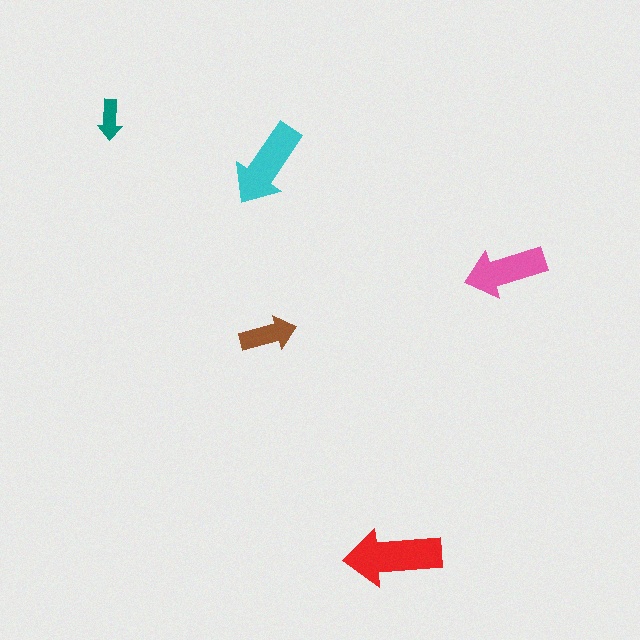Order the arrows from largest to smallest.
the red one, the cyan one, the pink one, the brown one, the teal one.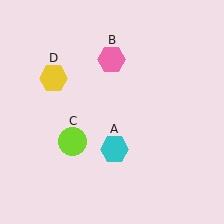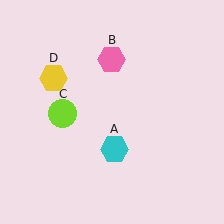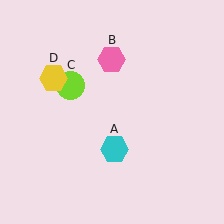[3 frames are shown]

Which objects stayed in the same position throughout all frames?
Cyan hexagon (object A) and pink hexagon (object B) and yellow hexagon (object D) remained stationary.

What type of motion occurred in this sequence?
The lime circle (object C) rotated clockwise around the center of the scene.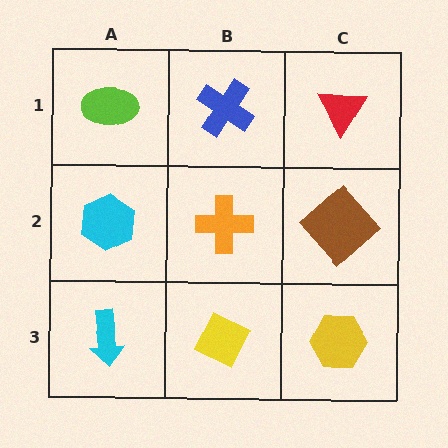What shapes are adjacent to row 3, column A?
A cyan hexagon (row 2, column A), a yellow diamond (row 3, column B).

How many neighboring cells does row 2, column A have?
3.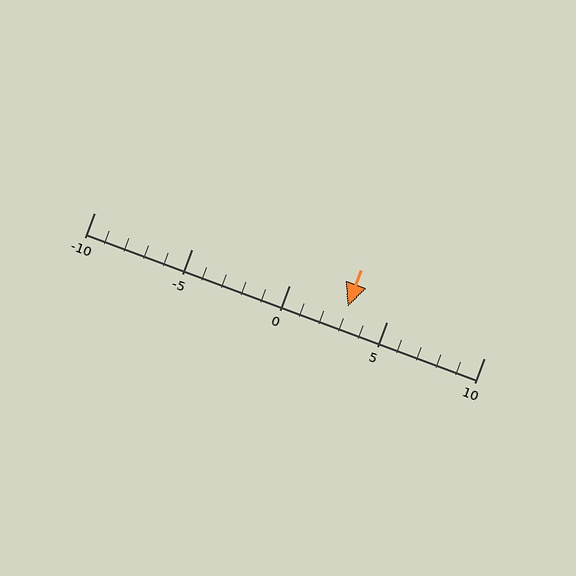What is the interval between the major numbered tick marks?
The major tick marks are spaced 5 units apart.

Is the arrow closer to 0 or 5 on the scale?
The arrow is closer to 5.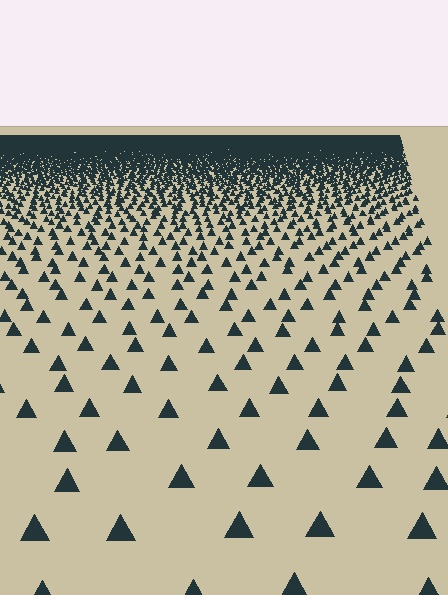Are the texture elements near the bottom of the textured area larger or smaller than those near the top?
Larger. Near the bottom, elements are closer to the viewer and appear at a bigger on-screen size.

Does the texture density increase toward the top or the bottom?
Density increases toward the top.